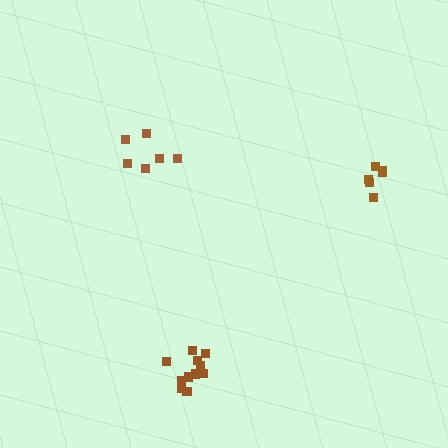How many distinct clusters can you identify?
There are 3 distinct clusters.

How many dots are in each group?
Group 1: 6 dots, Group 2: 11 dots, Group 3: 6 dots (23 total).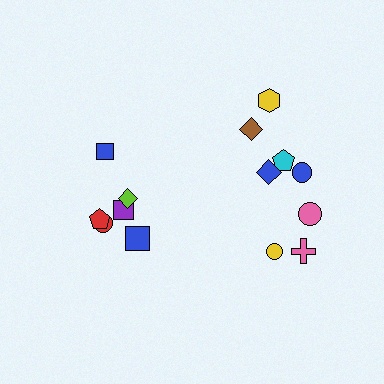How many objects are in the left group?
There are 6 objects.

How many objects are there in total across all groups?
There are 14 objects.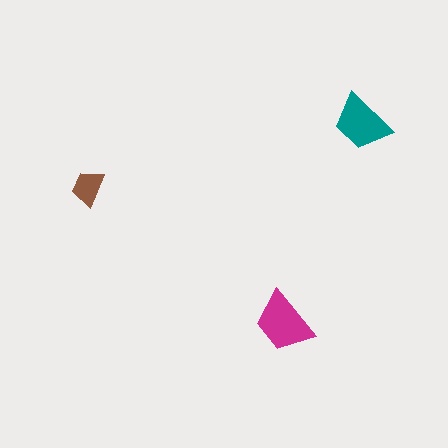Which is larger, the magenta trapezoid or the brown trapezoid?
The magenta one.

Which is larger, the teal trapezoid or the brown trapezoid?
The teal one.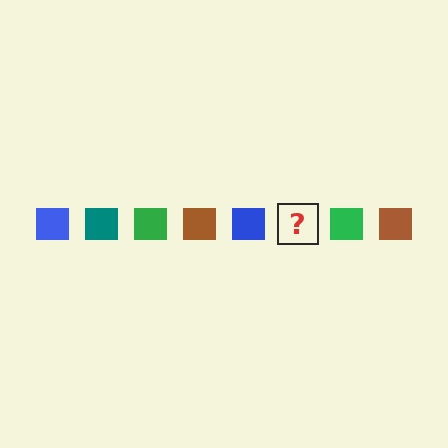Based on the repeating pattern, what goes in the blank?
The blank should be a teal square.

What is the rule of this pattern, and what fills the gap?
The rule is that the pattern cycles through blue, teal, green, brown squares. The gap should be filled with a teal square.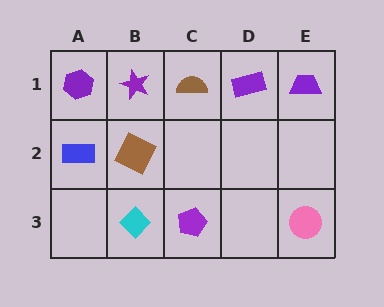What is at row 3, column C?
A purple pentagon.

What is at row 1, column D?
A purple rectangle.